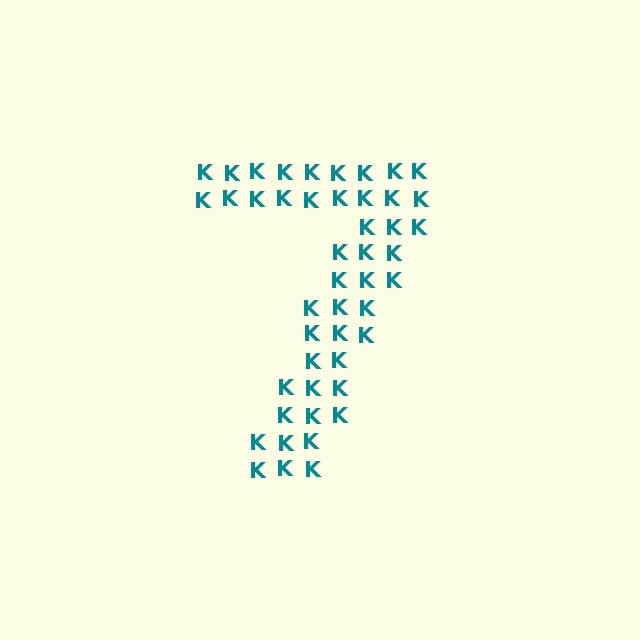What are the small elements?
The small elements are letter K's.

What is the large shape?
The large shape is the digit 7.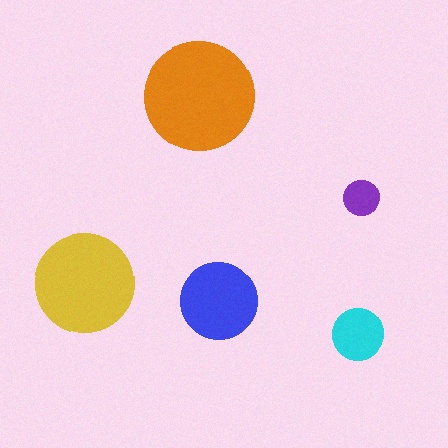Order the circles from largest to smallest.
the orange one, the yellow one, the blue one, the cyan one, the purple one.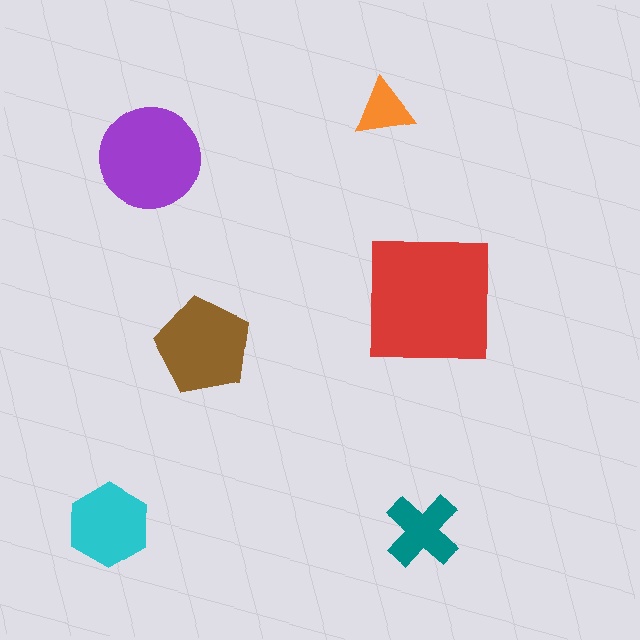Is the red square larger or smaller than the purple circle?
Larger.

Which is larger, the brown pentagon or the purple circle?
The purple circle.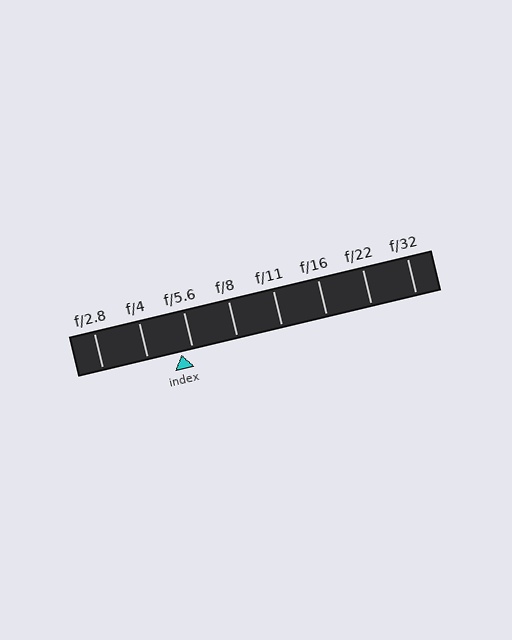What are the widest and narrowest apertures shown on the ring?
The widest aperture shown is f/2.8 and the narrowest is f/32.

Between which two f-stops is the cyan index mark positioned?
The index mark is between f/4 and f/5.6.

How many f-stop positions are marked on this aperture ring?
There are 8 f-stop positions marked.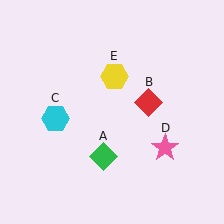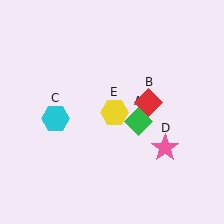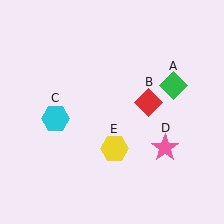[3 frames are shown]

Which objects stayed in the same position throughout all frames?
Red diamond (object B) and cyan hexagon (object C) and pink star (object D) remained stationary.